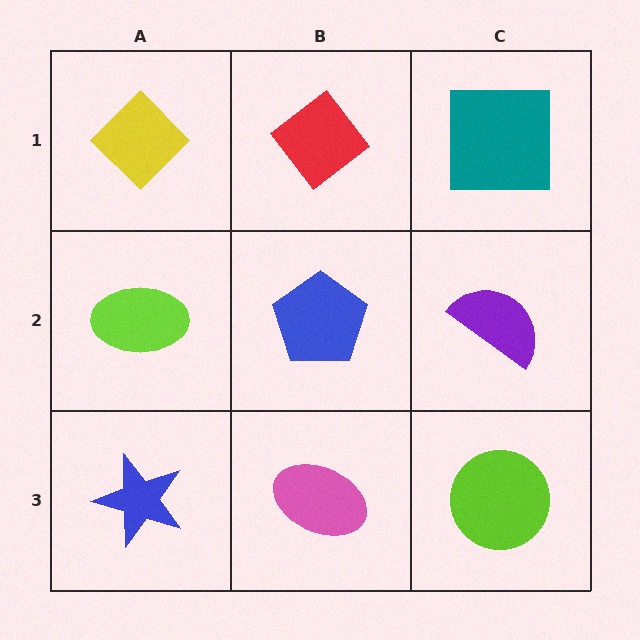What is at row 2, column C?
A purple semicircle.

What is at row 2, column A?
A lime ellipse.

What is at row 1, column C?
A teal square.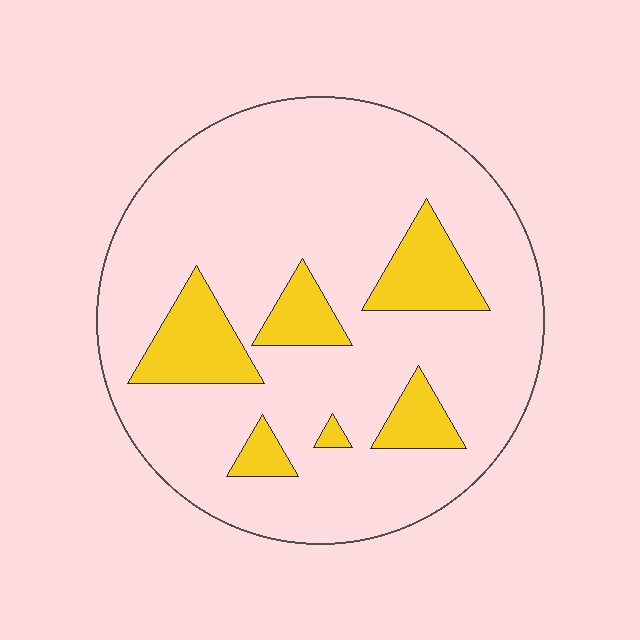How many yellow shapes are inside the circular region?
6.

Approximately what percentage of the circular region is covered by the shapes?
Approximately 15%.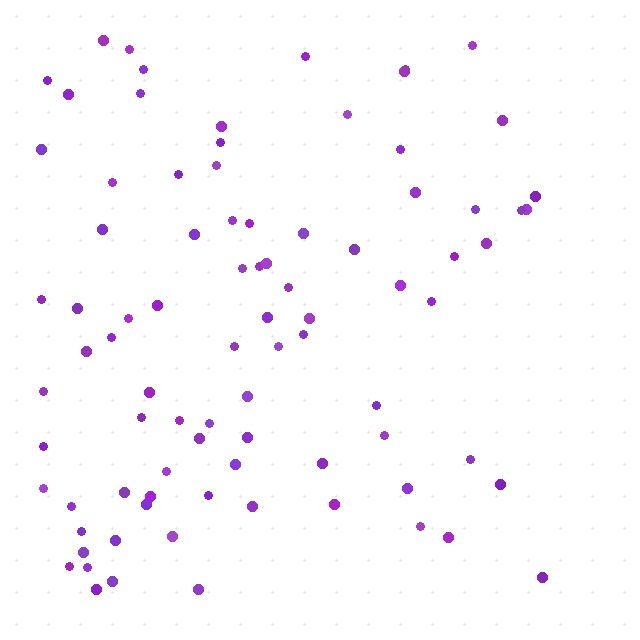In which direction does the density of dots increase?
From right to left, with the left side densest.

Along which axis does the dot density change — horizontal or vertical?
Horizontal.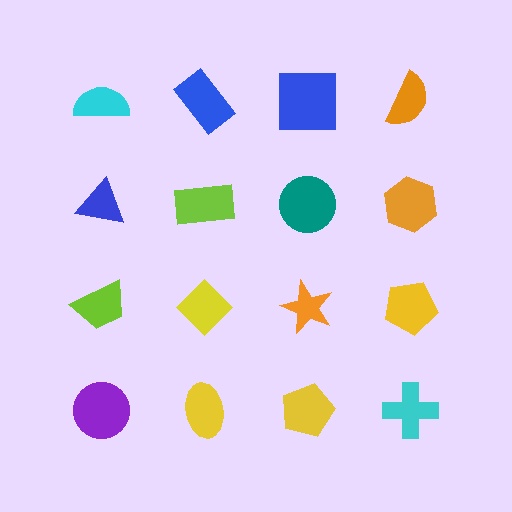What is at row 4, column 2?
A yellow ellipse.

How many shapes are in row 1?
4 shapes.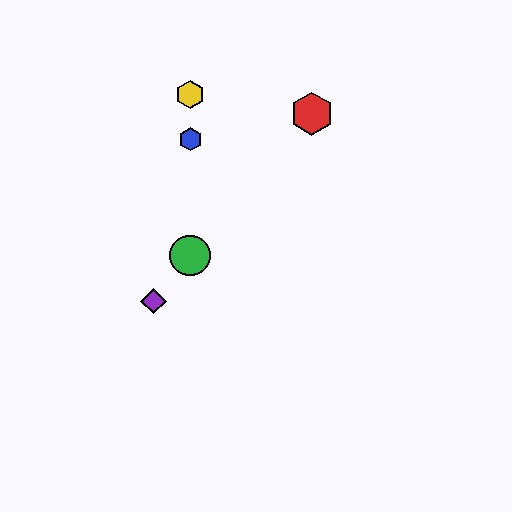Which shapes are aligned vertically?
The blue hexagon, the green circle, the yellow hexagon are aligned vertically.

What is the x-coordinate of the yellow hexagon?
The yellow hexagon is at x≈190.